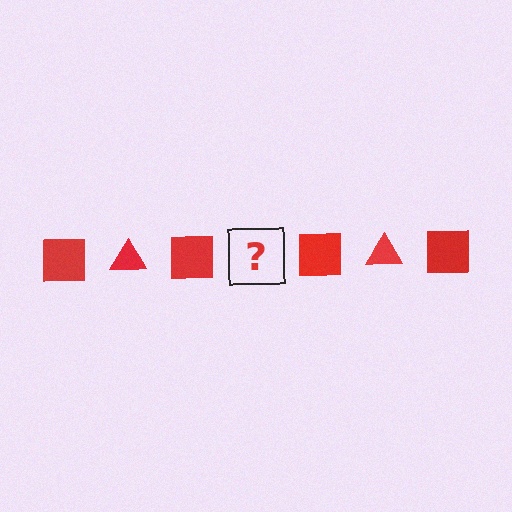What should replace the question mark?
The question mark should be replaced with a red triangle.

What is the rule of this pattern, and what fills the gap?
The rule is that the pattern cycles through square, triangle shapes in red. The gap should be filled with a red triangle.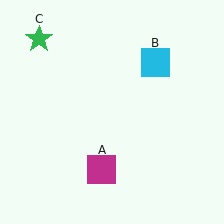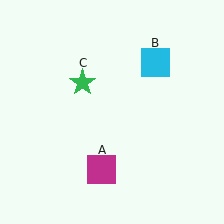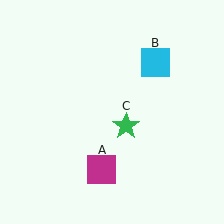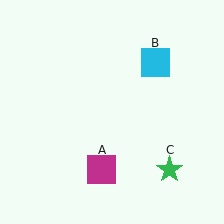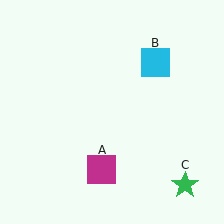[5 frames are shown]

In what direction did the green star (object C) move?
The green star (object C) moved down and to the right.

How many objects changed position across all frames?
1 object changed position: green star (object C).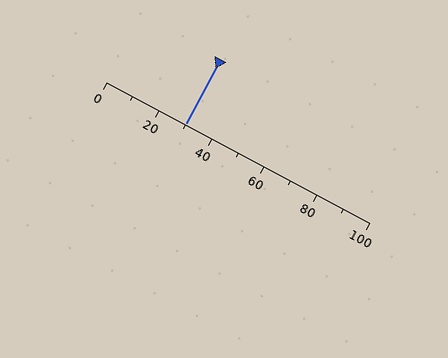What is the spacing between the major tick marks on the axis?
The major ticks are spaced 20 apart.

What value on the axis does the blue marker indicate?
The marker indicates approximately 30.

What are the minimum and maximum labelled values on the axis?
The axis runs from 0 to 100.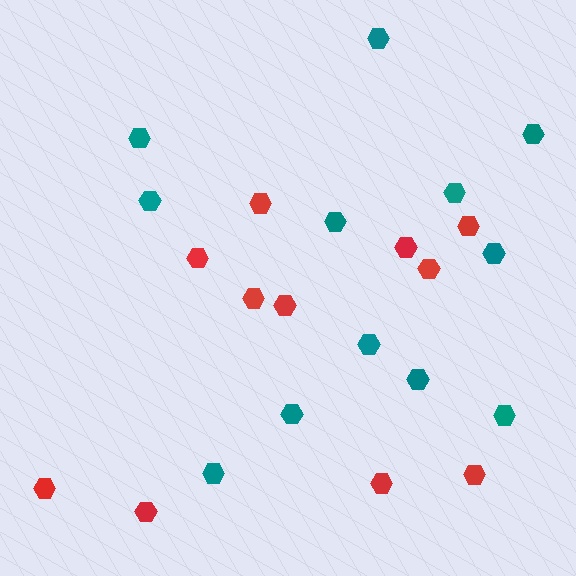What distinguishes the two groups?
There are 2 groups: one group of red hexagons (11) and one group of teal hexagons (12).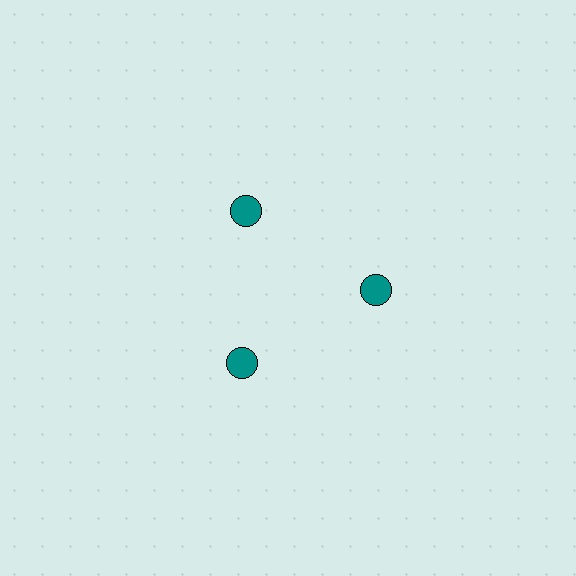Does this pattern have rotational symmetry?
Yes, this pattern has 3-fold rotational symmetry. It looks the same after rotating 120 degrees around the center.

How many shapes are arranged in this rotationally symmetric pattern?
There are 3 shapes, arranged in 3 groups of 1.